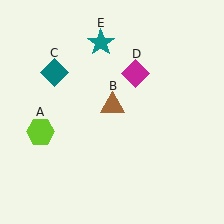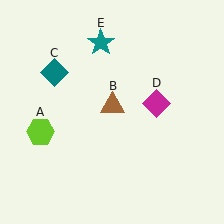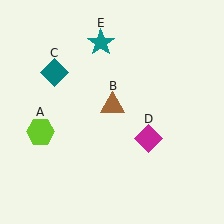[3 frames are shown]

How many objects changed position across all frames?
1 object changed position: magenta diamond (object D).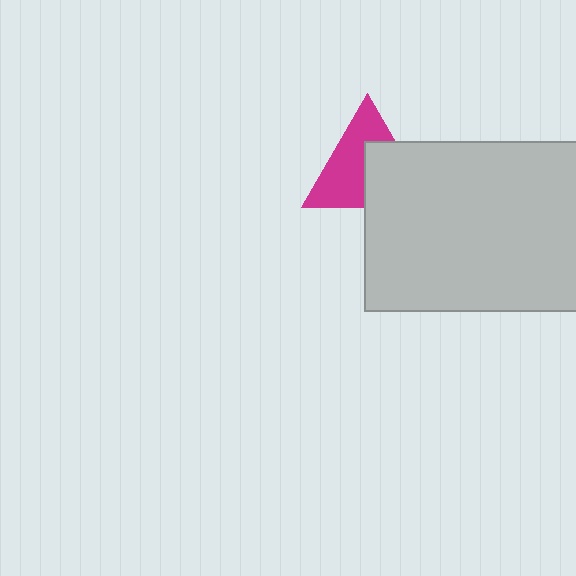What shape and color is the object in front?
The object in front is a light gray rectangle.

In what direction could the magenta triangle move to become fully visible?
The magenta triangle could move toward the upper-left. That would shift it out from behind the light gray rectangle entirely.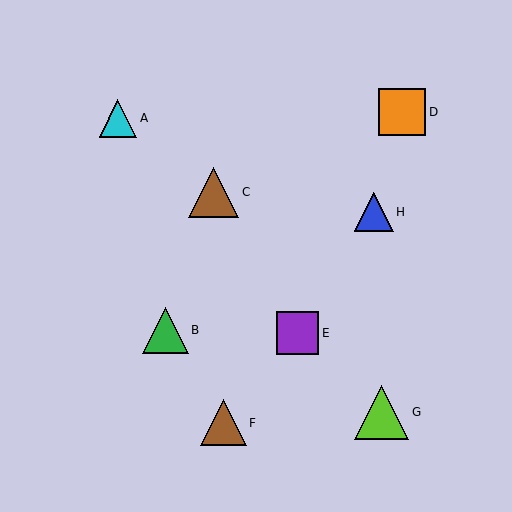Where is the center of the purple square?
The center of the purple square is at (298, 333).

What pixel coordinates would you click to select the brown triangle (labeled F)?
Click at (223, 423) to select the brown triangle F.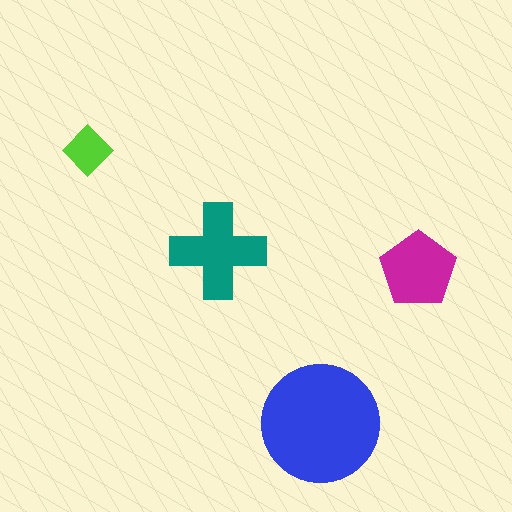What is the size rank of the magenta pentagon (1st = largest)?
3rd.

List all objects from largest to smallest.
The blue circle, the teal cross, the magenta pentagon, the lime diamond.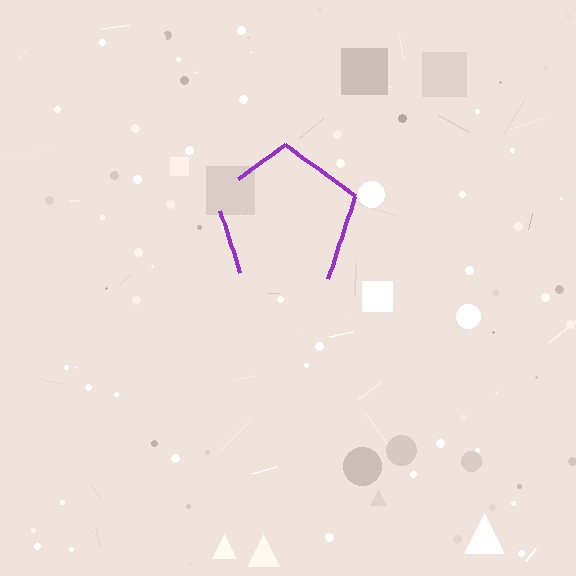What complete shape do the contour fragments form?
The contour fragments form a pentagon.